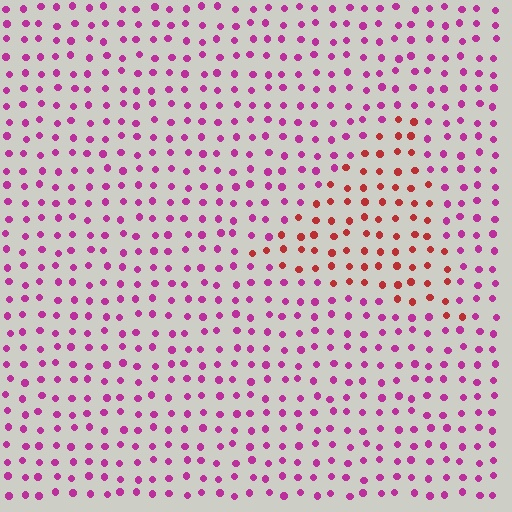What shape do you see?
I see a triangle.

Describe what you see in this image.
The image is filled with small magenta elements in a uniform arrangement. A triangle-shaped region is visible where the elements are tinted to a slightly different hue, forming a subtle color boundary.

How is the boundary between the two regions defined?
The boundary is defined purely by a slight shift in hue (about 45 degrees). Spacing, size, and orientation are identical on both sides.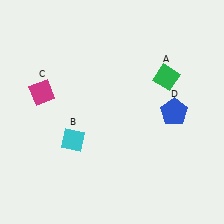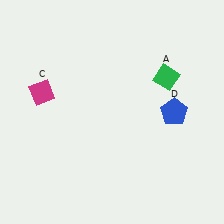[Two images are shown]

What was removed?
The cyan diamond (B) was removed in Image 2.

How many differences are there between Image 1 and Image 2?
There is 1 difference between the two images.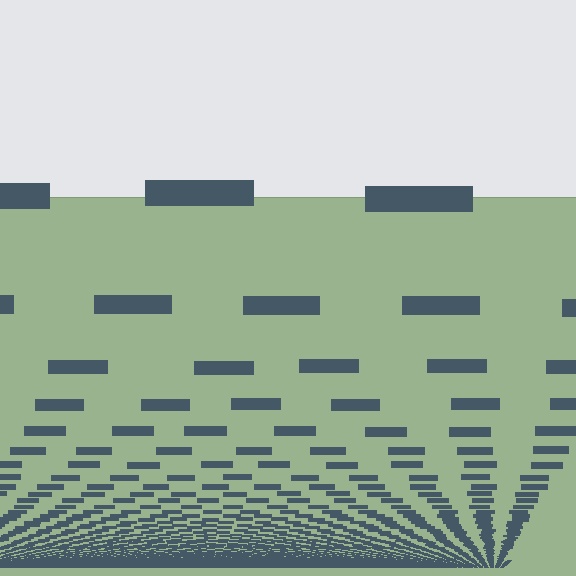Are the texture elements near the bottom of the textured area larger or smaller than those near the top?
Smaller. The gradient is inverted — elements near the bottom are smaller and denser.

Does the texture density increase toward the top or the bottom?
Density increases toward the bottom.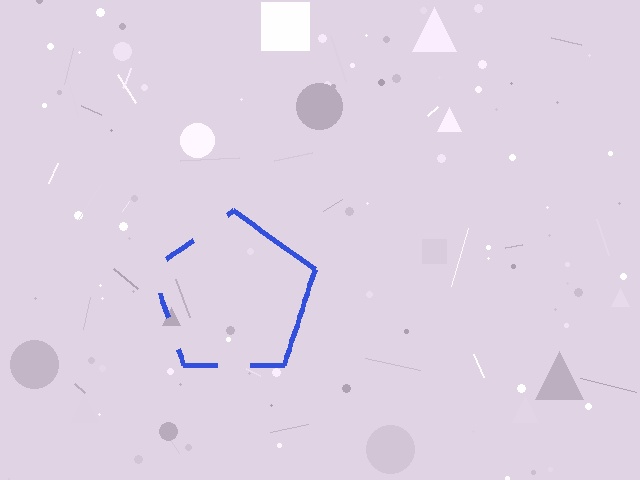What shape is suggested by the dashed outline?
The dashed outline suggests a pentagon.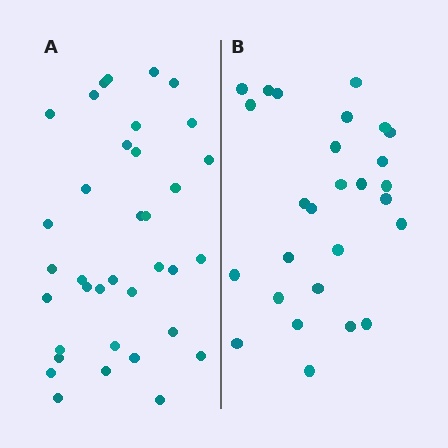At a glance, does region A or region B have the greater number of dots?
Region A (the left region) has more dots.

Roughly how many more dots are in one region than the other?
Region A has roughly 8 or so more dots than region B.